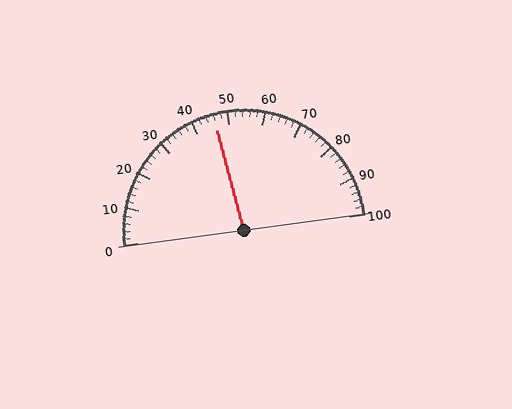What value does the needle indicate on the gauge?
The needle indicates approximately 46.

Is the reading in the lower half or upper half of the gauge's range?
The reading is in the lower half of the range (0 to 100).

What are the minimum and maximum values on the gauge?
The gauge ranges from 0 to 100.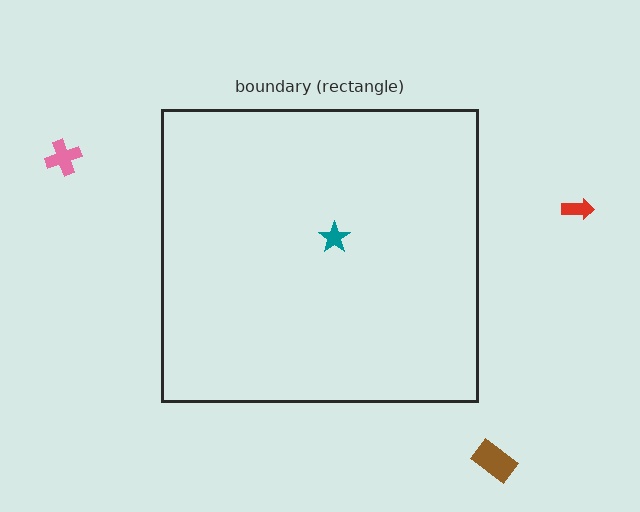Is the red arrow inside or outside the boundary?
Outside.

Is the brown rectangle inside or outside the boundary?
Outside.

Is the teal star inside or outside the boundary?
Inside.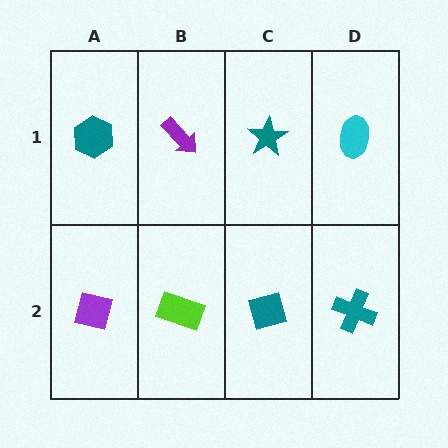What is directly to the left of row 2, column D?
A teal diamond.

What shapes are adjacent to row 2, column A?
A teal hexagon (row 1, column A), a lime rectangle (row 2, column B).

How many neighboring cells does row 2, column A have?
2.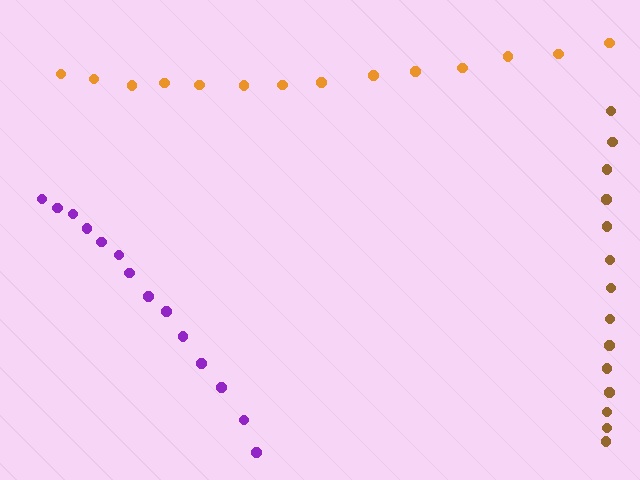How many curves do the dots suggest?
There are 3 distinct paths.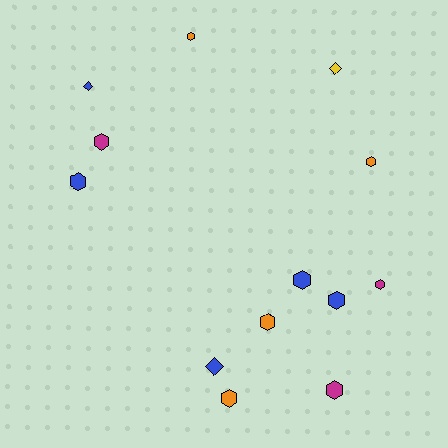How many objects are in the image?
There are 13 objects.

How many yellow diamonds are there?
There is 1 yellow diamond.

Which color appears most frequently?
Blue, with 5 objects.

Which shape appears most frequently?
Hexagon, with 10 objects.